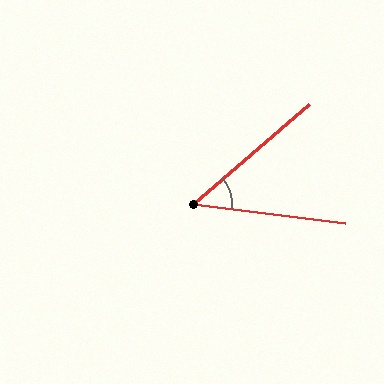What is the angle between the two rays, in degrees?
Approximately 48 degrees.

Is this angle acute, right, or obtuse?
It is acute.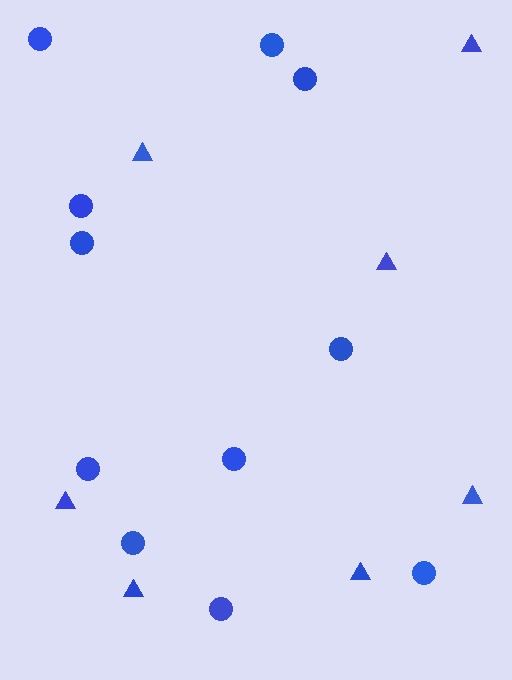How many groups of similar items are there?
There are 2 groups: one group of triangles (7) and one group of circles (11).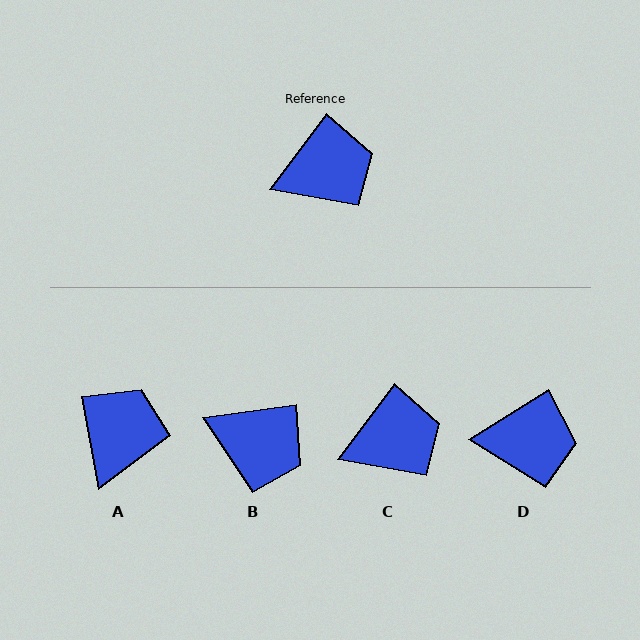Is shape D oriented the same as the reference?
No, it is off by about 21 degrees.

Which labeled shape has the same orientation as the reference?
C.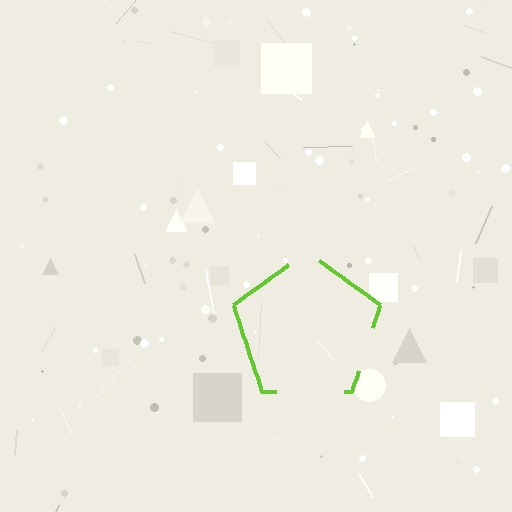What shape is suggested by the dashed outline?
The dashed outline suggests a pentagon.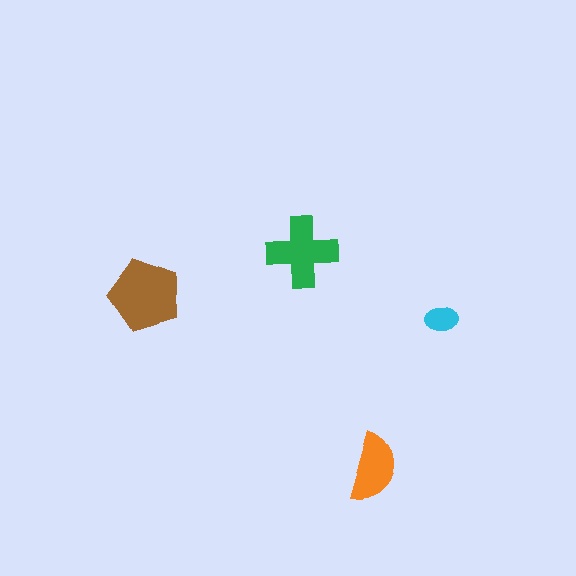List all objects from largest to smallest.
The brown pentagon, the green cross, the orange semicircle, the cyan ellipse.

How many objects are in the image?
There are 4 objects in the image.